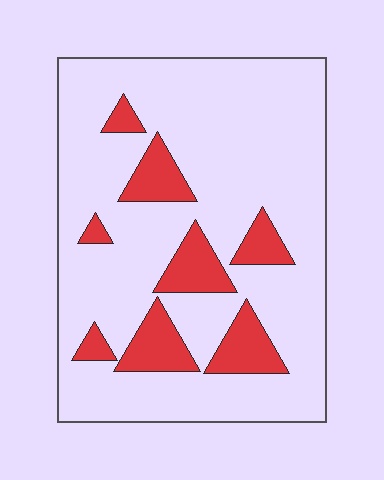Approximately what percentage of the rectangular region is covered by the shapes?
Approximately 20%.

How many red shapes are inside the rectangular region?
8.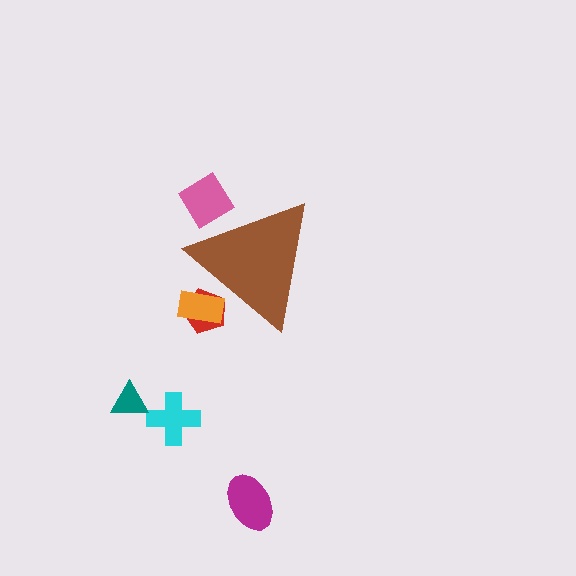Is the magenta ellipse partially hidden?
No, the magenta ellipse is fully visible.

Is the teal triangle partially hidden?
No, the teal triangle is fully visible.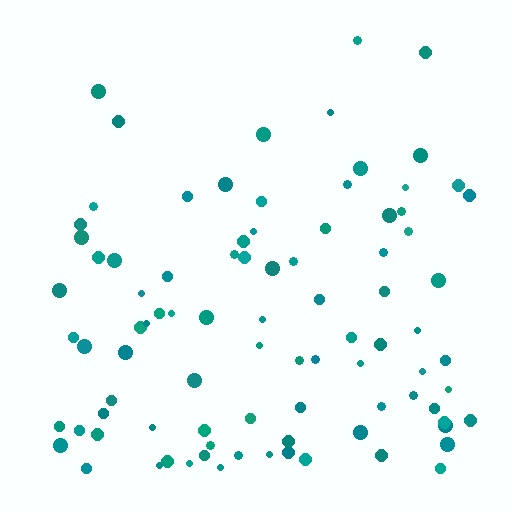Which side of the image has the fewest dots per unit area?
The top.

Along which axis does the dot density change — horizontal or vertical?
Vertical.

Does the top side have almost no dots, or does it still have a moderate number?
Still a moderate number, just noticeably fewer than the bottom.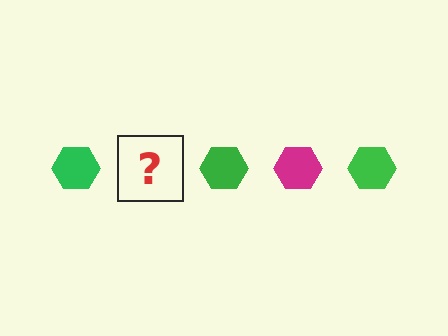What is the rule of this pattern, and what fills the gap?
The rule is that the pattern cycles through green, magenta hexagons. The gap should be filled with a magenta hexagon.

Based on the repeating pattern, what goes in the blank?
The blank should be a magenta hexagon.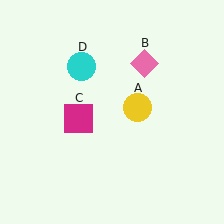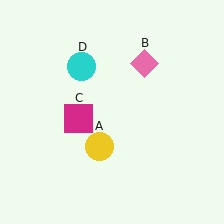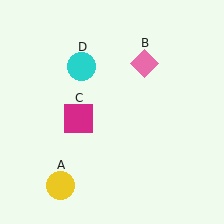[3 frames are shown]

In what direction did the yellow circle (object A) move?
The yellow circle (object A) moved down and to the left.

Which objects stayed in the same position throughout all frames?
Pink diamond (object B) and magenta square (object C) and cyan circle (object D) remained stationary.